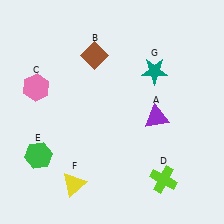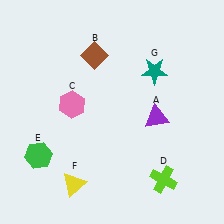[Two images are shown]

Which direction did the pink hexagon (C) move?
The pink hexagon (C) moved right.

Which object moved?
The pink hexagon (C) moved right.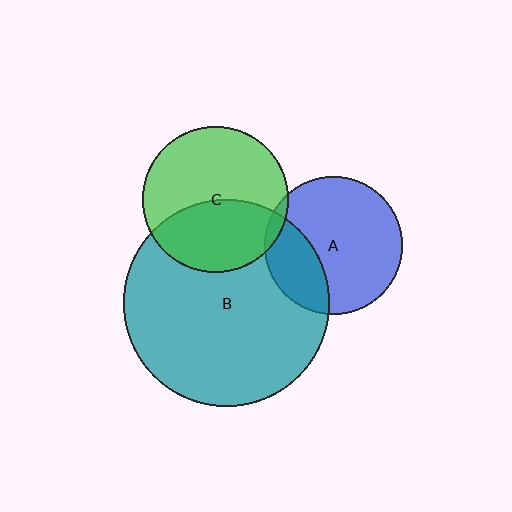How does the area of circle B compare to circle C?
Approximately 2.0 times.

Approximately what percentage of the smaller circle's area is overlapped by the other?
Approximately 5%.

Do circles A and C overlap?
Yes.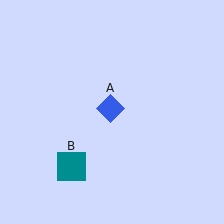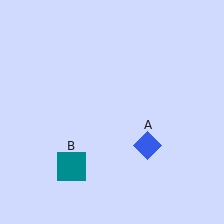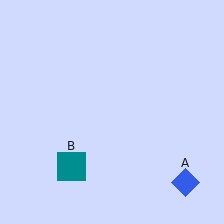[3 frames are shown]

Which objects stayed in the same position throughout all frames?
Teal square (object B) remained stationary.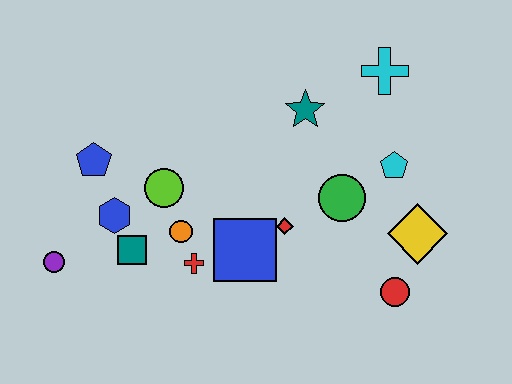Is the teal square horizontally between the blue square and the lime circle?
No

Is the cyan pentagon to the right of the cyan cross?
Yes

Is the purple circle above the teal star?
No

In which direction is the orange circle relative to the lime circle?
The orange circle is below the lime circle.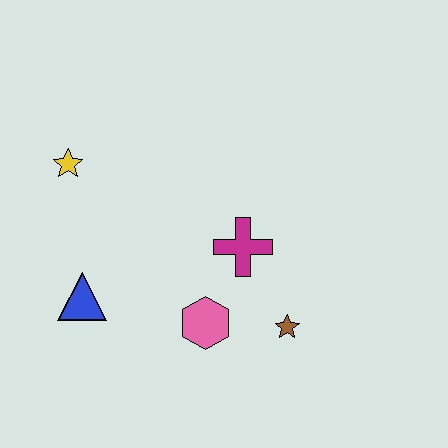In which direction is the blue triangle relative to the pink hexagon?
The blue triangle is to the left of the pink hexagon.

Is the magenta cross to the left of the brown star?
Yes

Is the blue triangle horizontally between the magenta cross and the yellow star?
Yes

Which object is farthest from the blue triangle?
The brown star is farthest from the blue triangle.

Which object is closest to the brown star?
The pink hexagon is closest to the brown star.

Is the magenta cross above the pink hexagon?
Yes